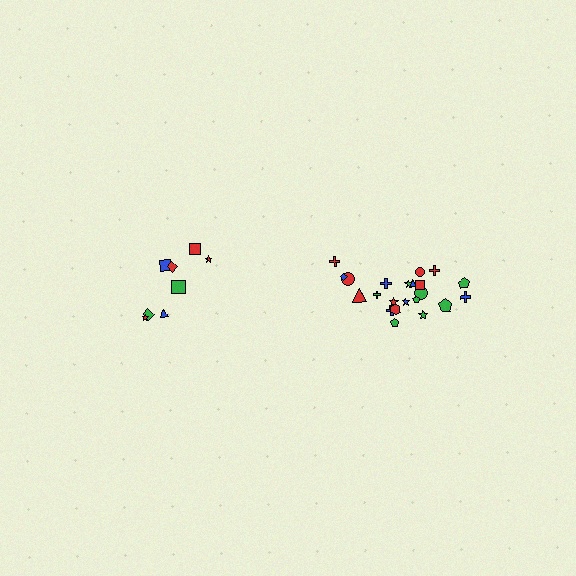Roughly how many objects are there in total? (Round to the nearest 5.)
Roughly 30 objects in total.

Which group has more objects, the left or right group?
The right group.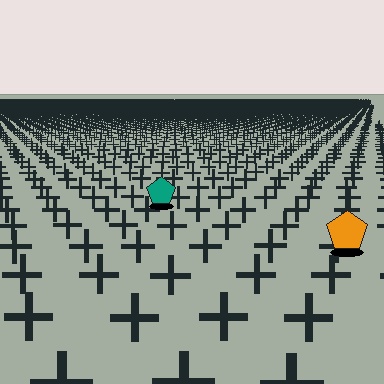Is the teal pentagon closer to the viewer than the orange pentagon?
No. The orange pentagon is closer — you can tell from the texture gradient: the ground texture is coarser near it.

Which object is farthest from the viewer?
The teal pentagon is farthest from the viewer. It appears smaller and the ground texture around it is denser.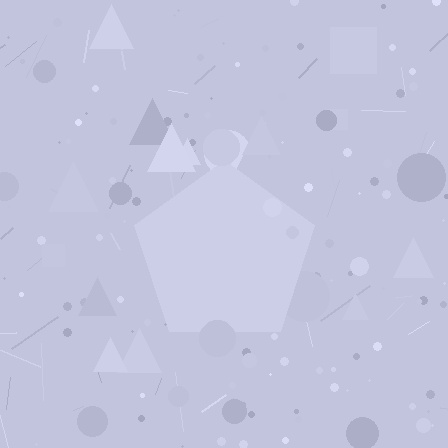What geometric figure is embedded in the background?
A pentagon is embedded in the background.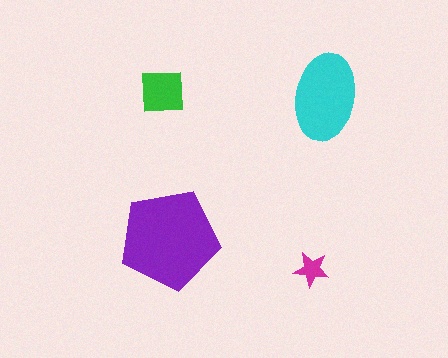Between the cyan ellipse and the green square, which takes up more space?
The cyan ellipse.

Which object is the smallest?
The magenta star.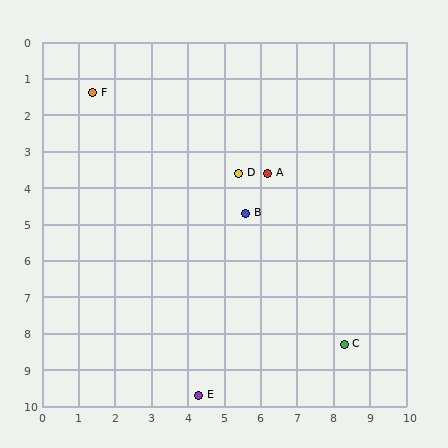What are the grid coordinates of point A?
Point A is at approximately (6.2, 3.6).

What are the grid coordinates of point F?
Point F is at approximately (1.4, 1.4).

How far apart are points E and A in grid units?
Points E and A are about 6.4 grid units apart.